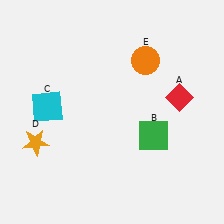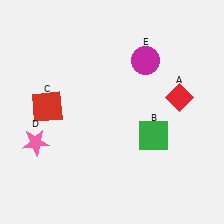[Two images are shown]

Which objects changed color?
C changed from cyan to red. D changed from orange to pink. E changed from orange to magenta.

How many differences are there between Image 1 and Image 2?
There are 3 differences between the two images.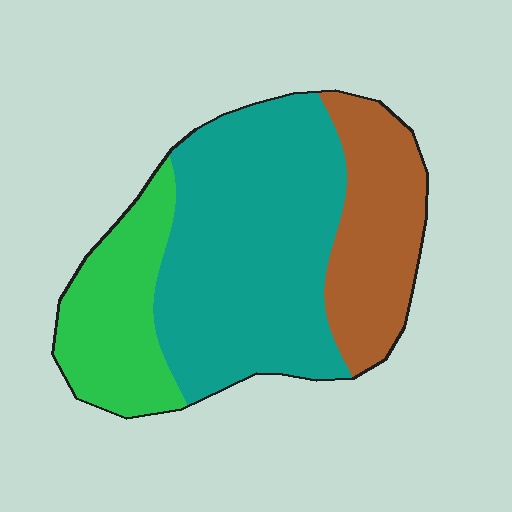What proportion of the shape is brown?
Brown takes up about one quarter (1/4) of the shape.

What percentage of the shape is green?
Green covers around 25% of the shape.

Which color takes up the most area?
Teal, at roughly 55%.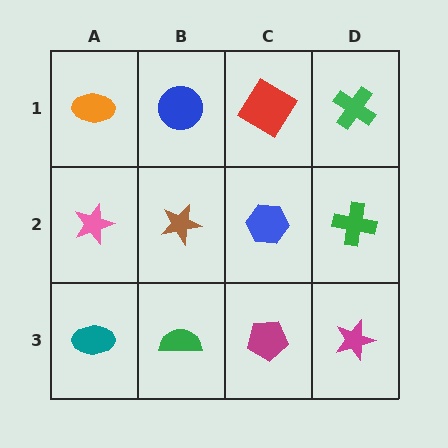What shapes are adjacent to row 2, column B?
A blue circle (row 1, column B), a green semicircle (row 3, column B), a pink star (row 2, column A), a blue hexagon (row 2, column C).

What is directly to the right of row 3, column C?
A magenta star.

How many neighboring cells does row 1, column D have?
2.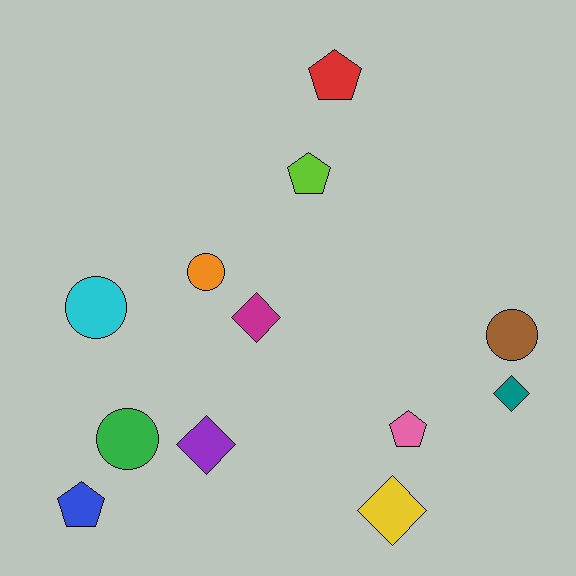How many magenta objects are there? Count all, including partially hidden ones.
There is 1 magenta object.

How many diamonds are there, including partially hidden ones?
There are 4 diamonds.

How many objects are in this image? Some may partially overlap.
There are 12 objects.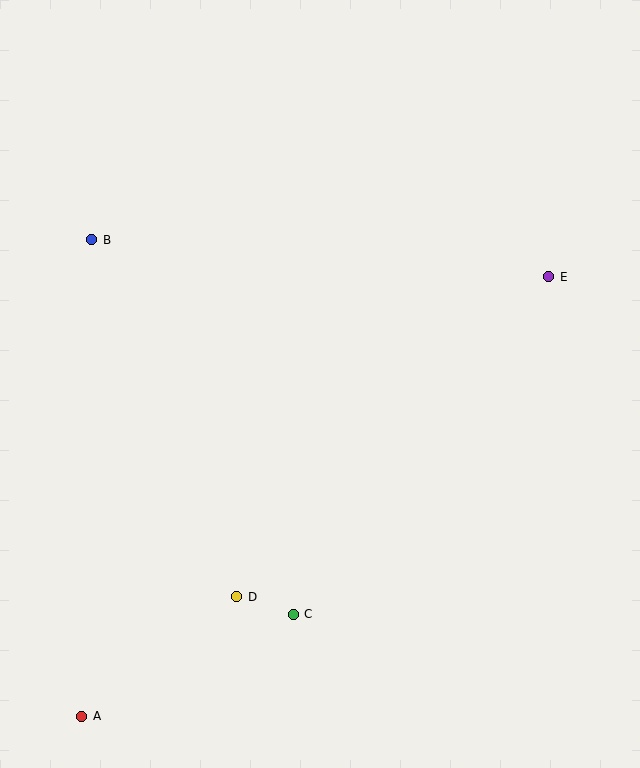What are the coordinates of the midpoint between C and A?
The midpoint between C and A is at (188, 665).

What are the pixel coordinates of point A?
Point A is at (82, 716).